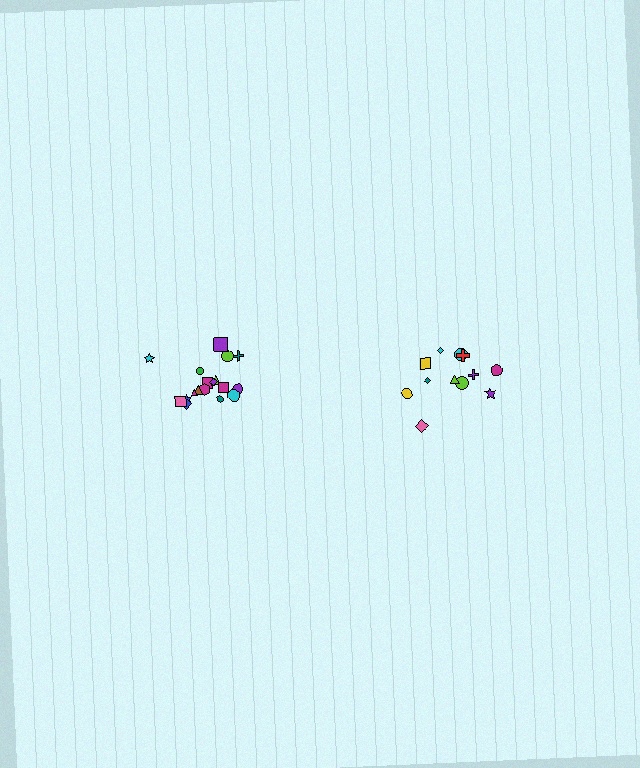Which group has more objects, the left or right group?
The left group.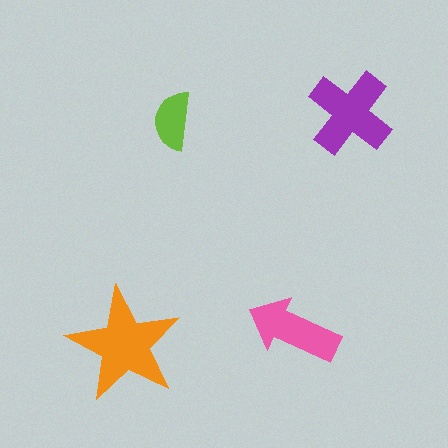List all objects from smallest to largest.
The lime semicircle, the pink arrow, the purple cross, the orange star.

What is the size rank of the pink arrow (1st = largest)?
3rd.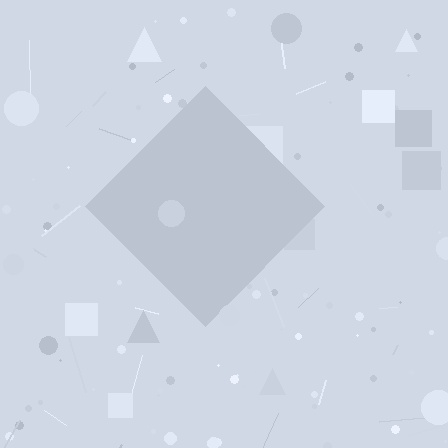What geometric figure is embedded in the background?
A diamond is embedded in the background.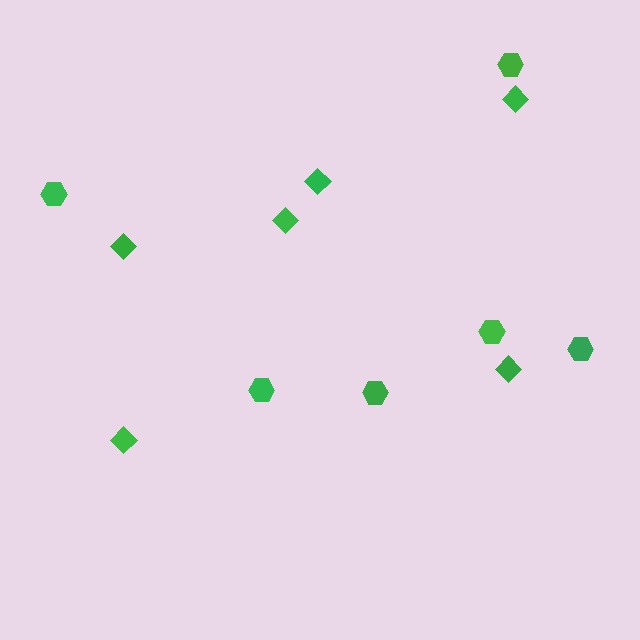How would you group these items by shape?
There are 2 groups: one group of hexagons (6) and one group of diamonds (6).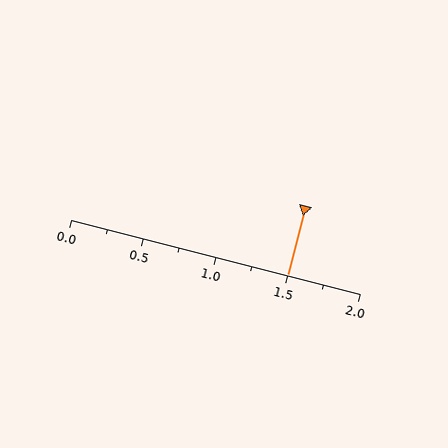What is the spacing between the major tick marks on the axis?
The major ticks are spaced 0.5 apart.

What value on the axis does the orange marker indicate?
The marker indicates approximately 1.5.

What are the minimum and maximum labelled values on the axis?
The axis runs from 0.0 to 2.0.